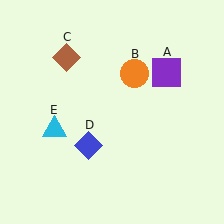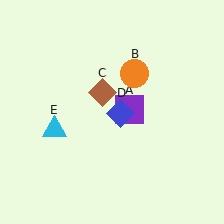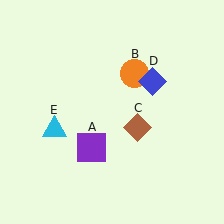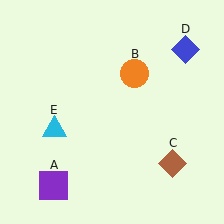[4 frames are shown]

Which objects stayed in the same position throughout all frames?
Orange circle (object B) and cyan triangle (object E) remained stationary.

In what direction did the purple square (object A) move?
The purple square (object A) moved down and to the left.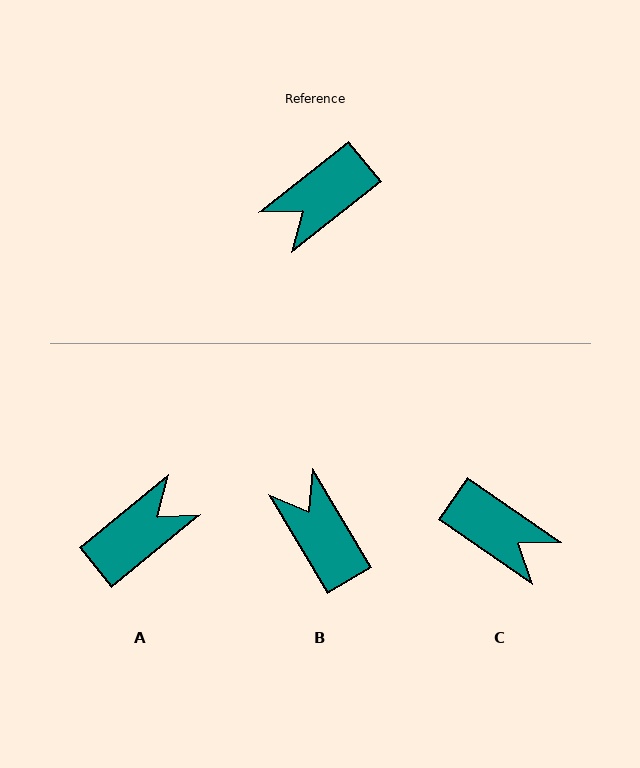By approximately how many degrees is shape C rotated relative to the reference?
Approximately 107 degrees counter-clockwise.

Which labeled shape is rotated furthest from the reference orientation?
A, about 179 degrees away.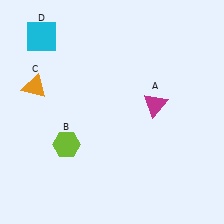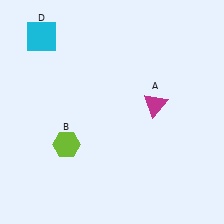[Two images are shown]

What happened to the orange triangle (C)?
The orange triangle (C) was removed in Image 2. It was in the top-left area of Image 1.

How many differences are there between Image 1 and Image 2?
There is 1 difference between the two images.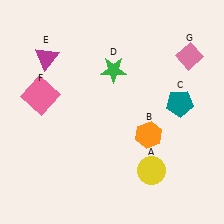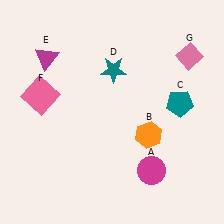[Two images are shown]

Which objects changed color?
A changed from yellow to magenta. D changed from green to teal.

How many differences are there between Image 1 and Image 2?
There are 2 differences between the two images.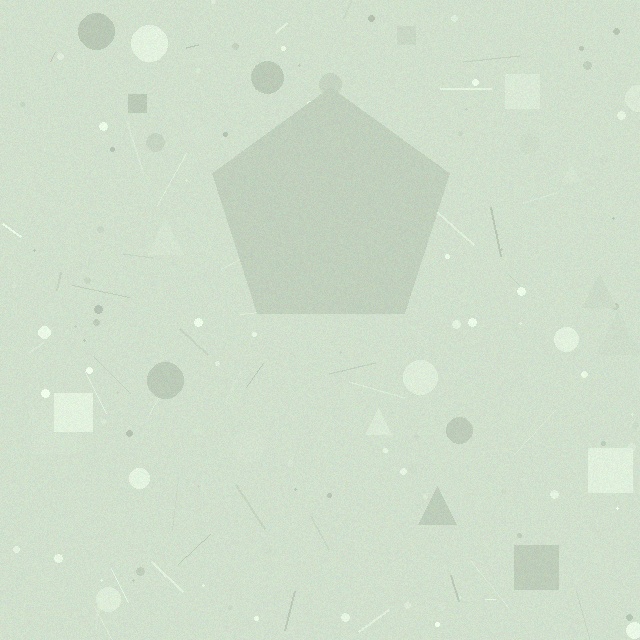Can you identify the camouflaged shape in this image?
The camouflaged shape is a pentagon.